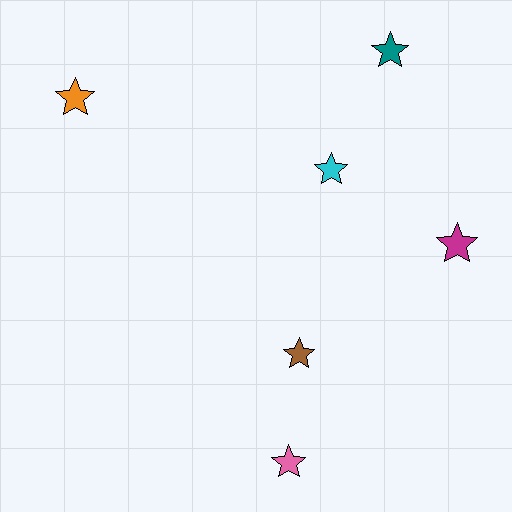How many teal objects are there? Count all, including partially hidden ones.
There is 1 teal object.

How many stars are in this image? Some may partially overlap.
There are 6 stars.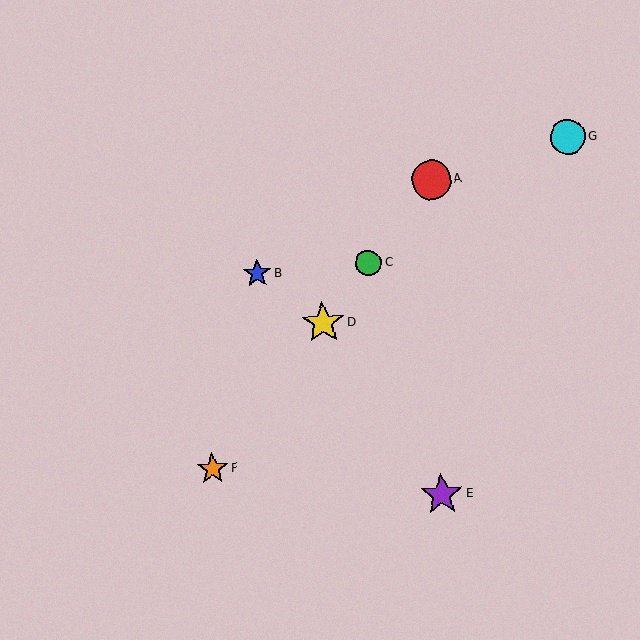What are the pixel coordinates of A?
Object A is at (431, 180).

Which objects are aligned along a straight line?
Objects A, C, D, F are aligned along a straight line.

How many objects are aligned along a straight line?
4 objects (A, C, D, F) are aligned along a straight line.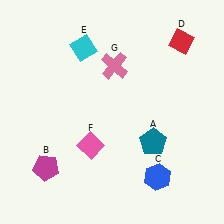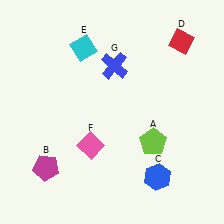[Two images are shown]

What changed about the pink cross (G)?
In Image 1, G is pink. In Image 2, it changed to blue.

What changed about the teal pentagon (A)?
In Image 1, A is teal. In Image 2, it changed to lime.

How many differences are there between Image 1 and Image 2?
There are 2 differences between the two images.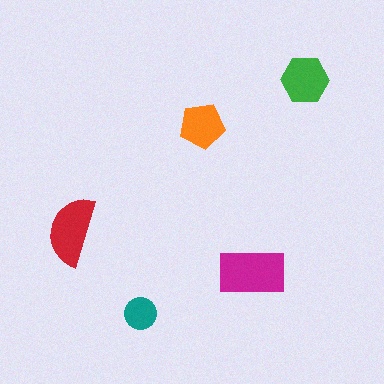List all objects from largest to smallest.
The magenta rectangle, the red semicircle, the green hexagon, the orange pentagon, the teal circle.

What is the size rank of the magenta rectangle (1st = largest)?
1st.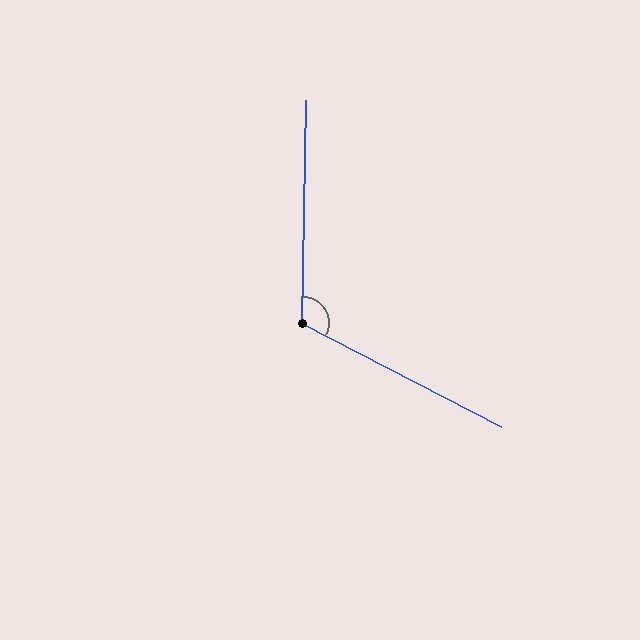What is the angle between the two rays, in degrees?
Approximately 116 degrees.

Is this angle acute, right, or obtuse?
It is obtuse.